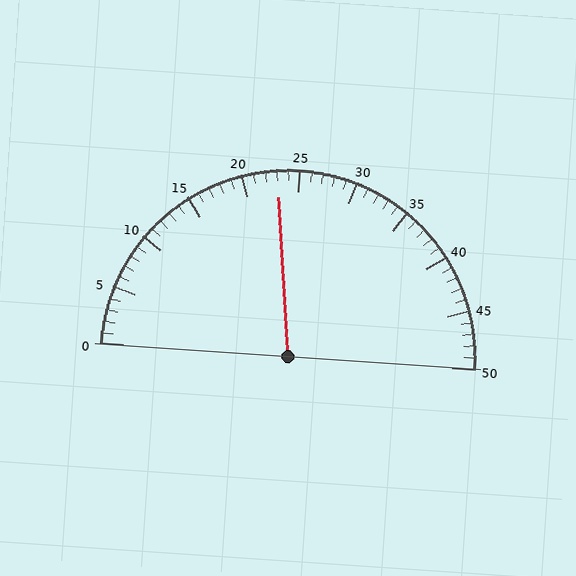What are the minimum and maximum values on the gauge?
The gauge ranges from 0 to 50.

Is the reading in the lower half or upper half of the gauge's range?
The reading is in the lower half of the range (0 to 50).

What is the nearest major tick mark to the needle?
The nearest major tick mark is 25.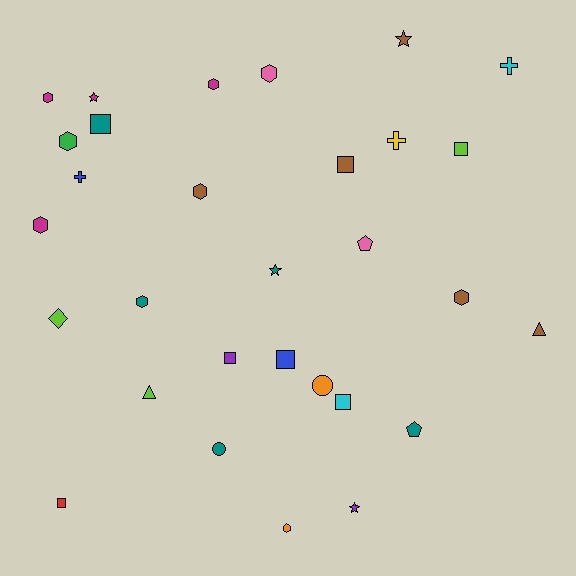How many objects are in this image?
There are 30 objects.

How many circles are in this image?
There are 2 circles.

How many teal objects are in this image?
There are 5 teal objects.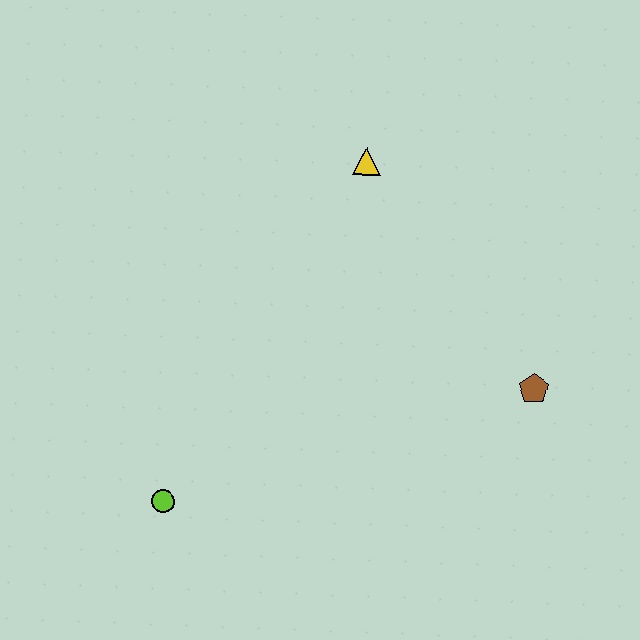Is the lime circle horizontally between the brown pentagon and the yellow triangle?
No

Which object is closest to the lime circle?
The brown pentagon is closest to the lime circle.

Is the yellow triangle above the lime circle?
Yes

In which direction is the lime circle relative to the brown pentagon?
The lime circle is to the left of the brown pentagon.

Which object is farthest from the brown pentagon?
The lime circle is farthest from the brown pentagon.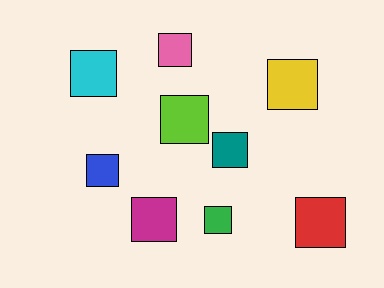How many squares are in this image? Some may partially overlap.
There are 9 squares.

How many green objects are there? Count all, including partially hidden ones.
There is 1 green object.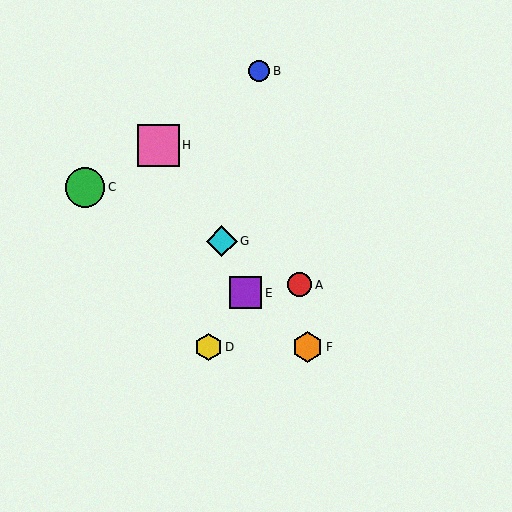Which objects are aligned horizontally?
Objects D, F are aligned horizontally.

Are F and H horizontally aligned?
No, F is at y≈347 and H is at y≈145.